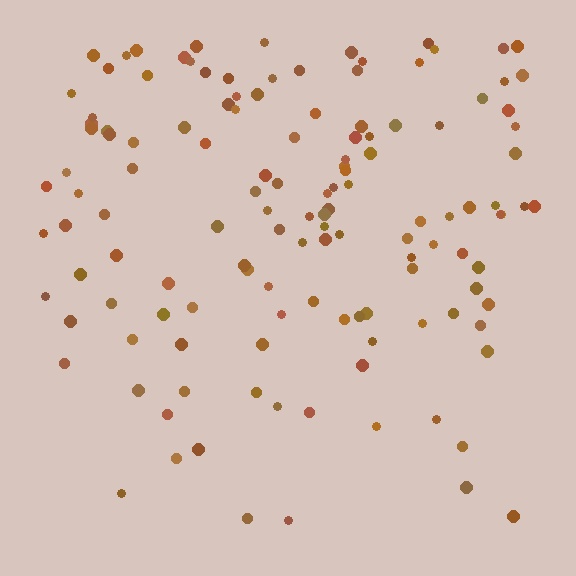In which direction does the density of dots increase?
From bottom to top, with the top side densest.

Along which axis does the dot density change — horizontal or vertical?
Vertical.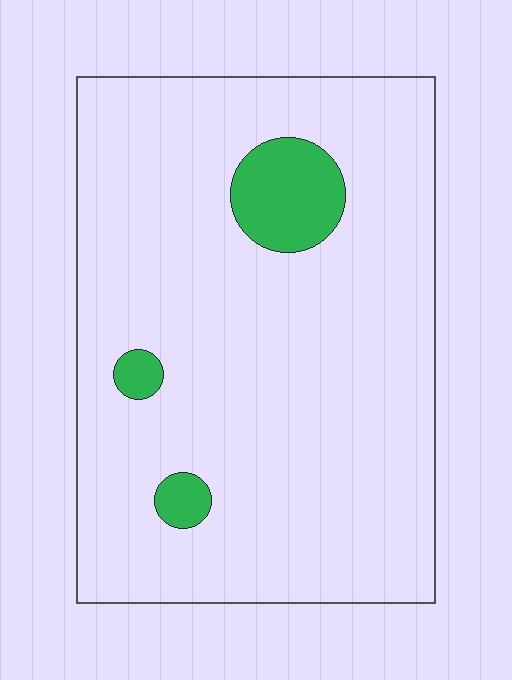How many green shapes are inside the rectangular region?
3.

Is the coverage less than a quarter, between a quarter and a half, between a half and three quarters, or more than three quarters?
Less than a quarter.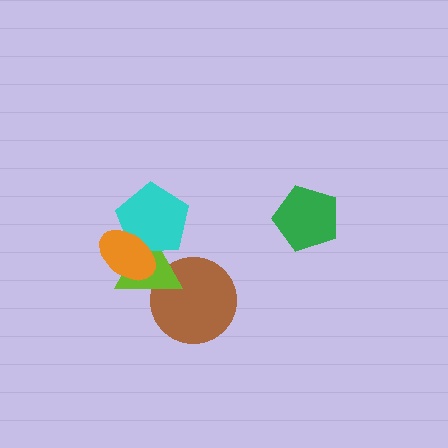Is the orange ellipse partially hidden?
No, no other shape covers it.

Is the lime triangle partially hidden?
Yes, it is partially covered by another shape.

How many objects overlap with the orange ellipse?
2 objects overlap with the orange ellipse.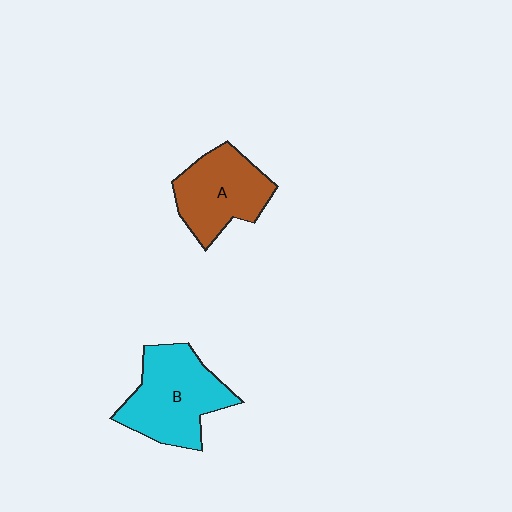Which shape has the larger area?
Shape B (cyan).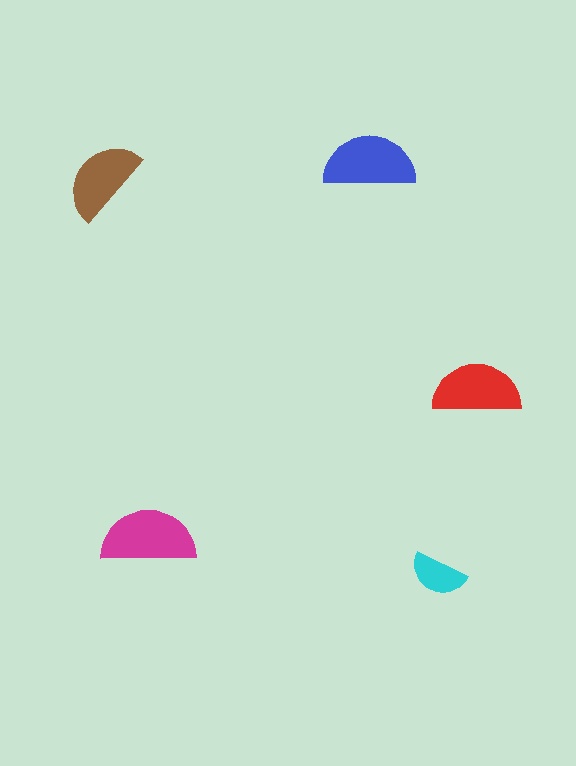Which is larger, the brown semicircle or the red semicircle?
The red one.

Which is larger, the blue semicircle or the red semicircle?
The blue one.